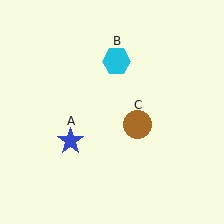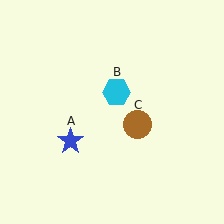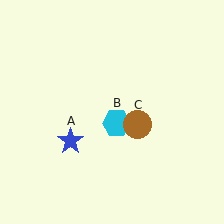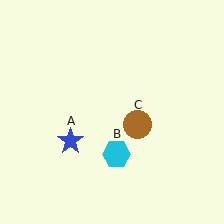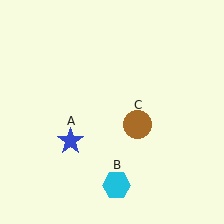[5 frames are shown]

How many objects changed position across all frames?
1 object changed position: cyan hexagon (object B).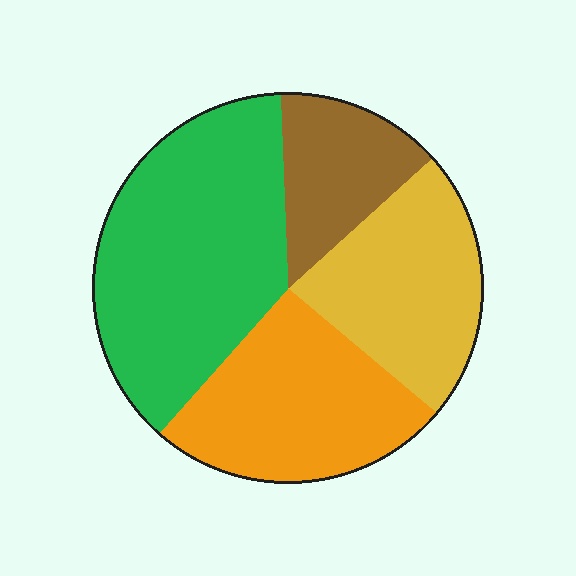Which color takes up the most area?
Green, at roughly 40%.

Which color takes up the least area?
Brown, at roughly 15%.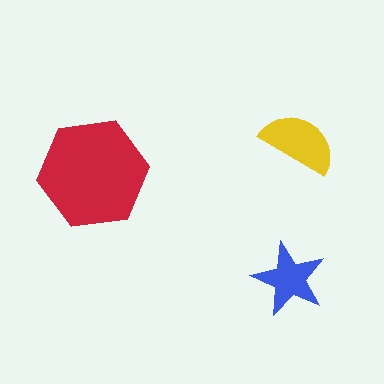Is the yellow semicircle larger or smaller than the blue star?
Larger.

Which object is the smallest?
The blue star.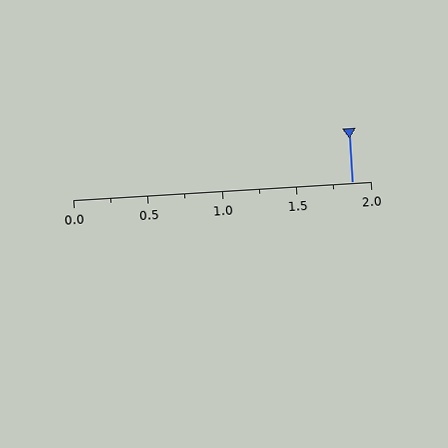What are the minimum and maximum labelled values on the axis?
The axis runs from 0.0 to 2.0.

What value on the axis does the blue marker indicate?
The marker indicates approximately 1.88.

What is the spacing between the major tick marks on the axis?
The major ticks are spaced 0.5 apart.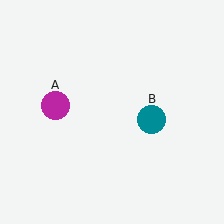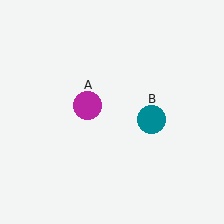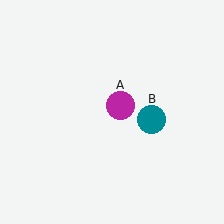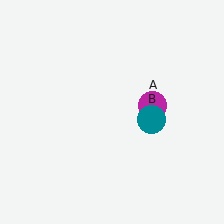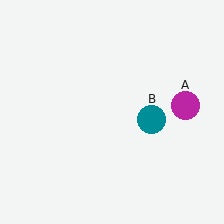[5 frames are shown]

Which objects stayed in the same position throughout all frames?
Teal circle (object B) remained stationary.